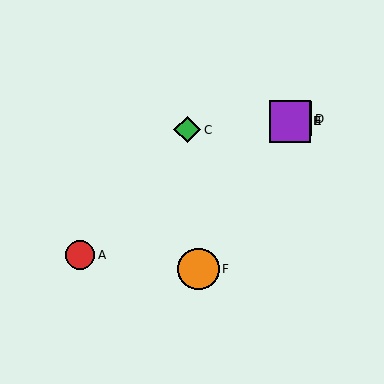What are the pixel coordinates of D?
Object D is at (294, 119).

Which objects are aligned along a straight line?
Objects A, B, D, E are aligned along a straight line.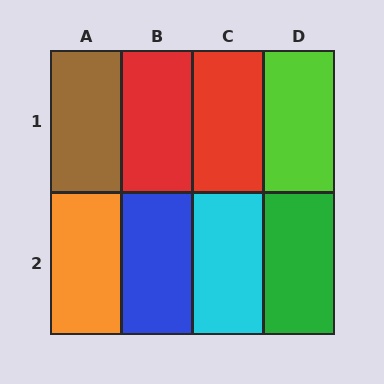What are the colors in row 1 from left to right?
Brown, red, red, lime.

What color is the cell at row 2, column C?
Cyan.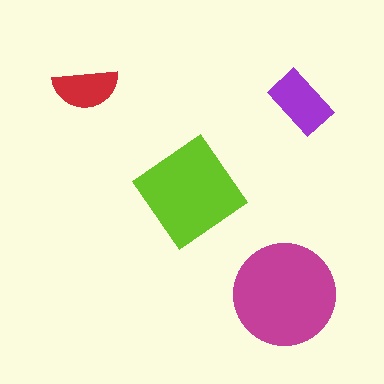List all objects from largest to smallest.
The magenta circle, the lime diamond, the purple rectangle, the red semicircle.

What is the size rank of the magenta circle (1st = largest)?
1st.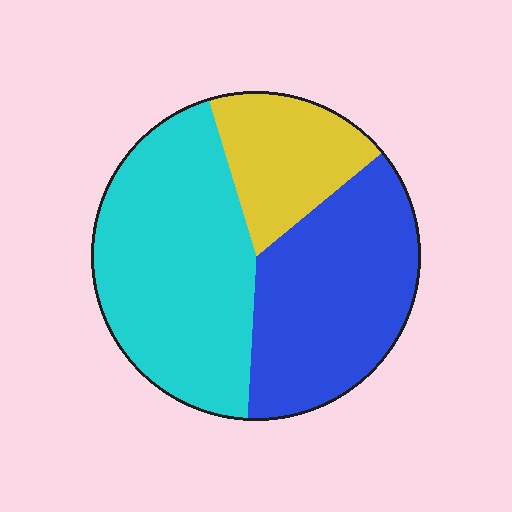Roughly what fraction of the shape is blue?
Blue takes up about three eighths (3/8) of the shape.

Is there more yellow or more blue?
Blue.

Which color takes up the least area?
Yellow, at roughly 20%.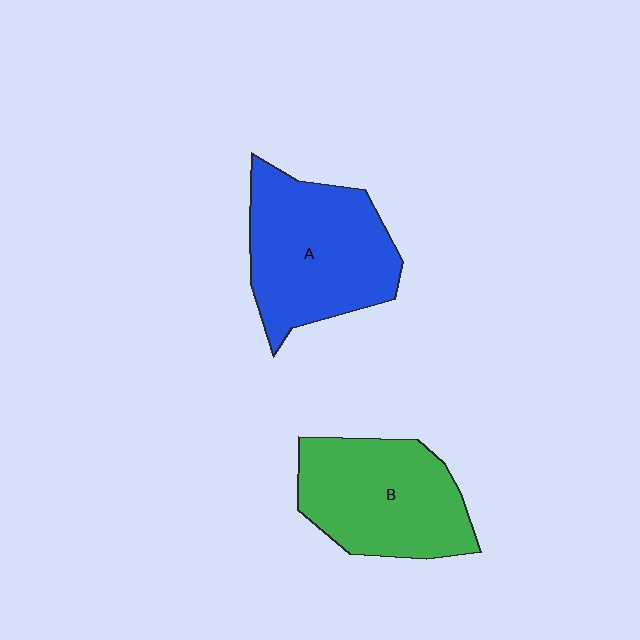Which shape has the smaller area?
Shape B (green).